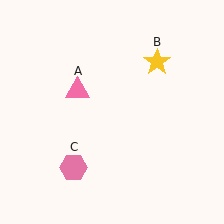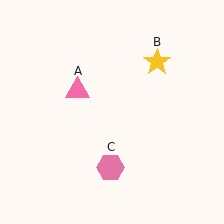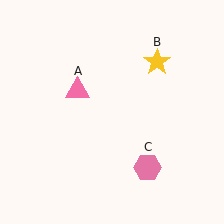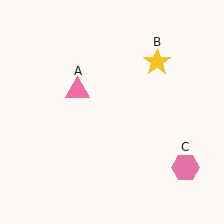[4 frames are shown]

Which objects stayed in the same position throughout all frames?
Pink triangle (object A) and yellow star (object B) remained stationary.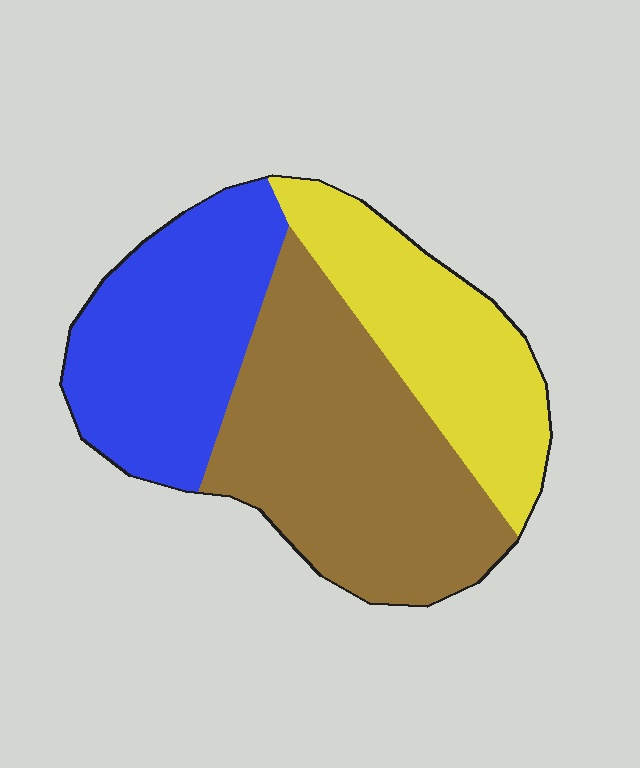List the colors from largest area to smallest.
From largest to smallest: brown, blue, yellow.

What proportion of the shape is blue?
Blue covers around 30% of the shape.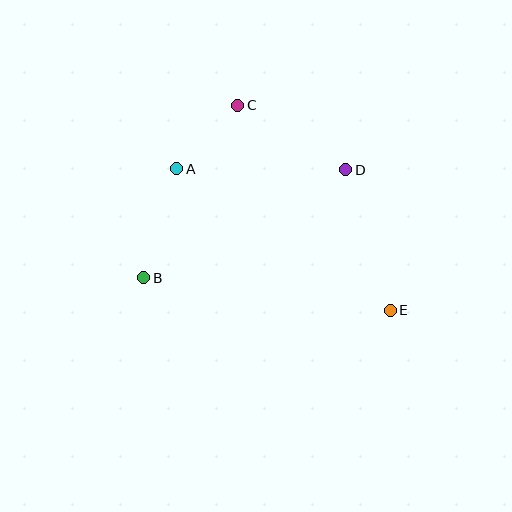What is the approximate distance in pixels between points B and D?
The distance between B and D is approximately 229 pixels.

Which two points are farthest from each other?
Points A and E are farthest from each other.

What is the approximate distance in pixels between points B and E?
The distance between B and E is approximately 249 pixels.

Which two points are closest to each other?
Points A and C are closest to each other.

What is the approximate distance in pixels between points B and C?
The distance between B and C is approximately 196 pixels.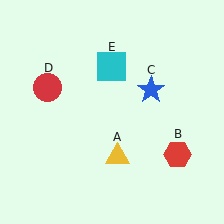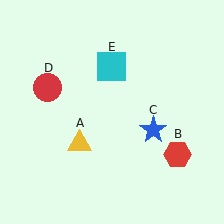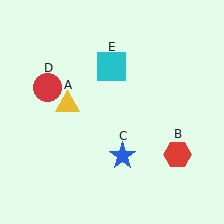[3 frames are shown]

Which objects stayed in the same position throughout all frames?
Red hexagon (object B) and red circle (object D) and cyan square (object E) remained stationary.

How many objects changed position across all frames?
2 objects changed position: yellow triangle (object A), blue star (object C).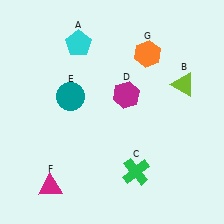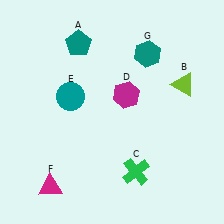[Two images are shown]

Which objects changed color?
A changed from cyan to teal. G changed from orange to teal.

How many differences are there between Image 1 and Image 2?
There are 2 differences between the two images.